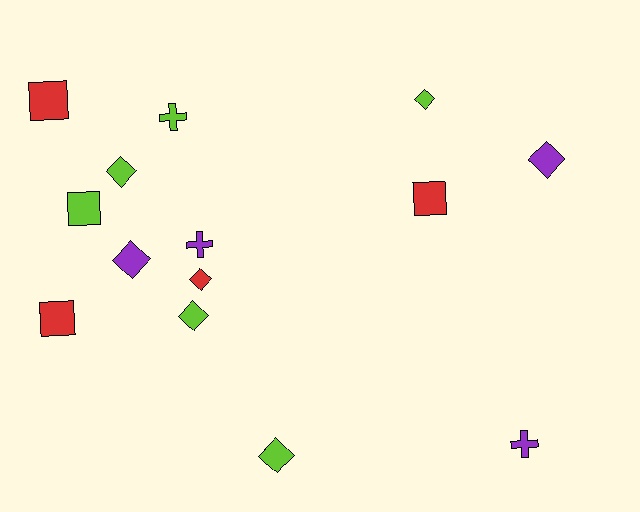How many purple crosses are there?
There are 2 purple crosses.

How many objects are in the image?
There are 14 objects.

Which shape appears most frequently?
Diamond, with 7 objects.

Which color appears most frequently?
Lime, with 6 objects.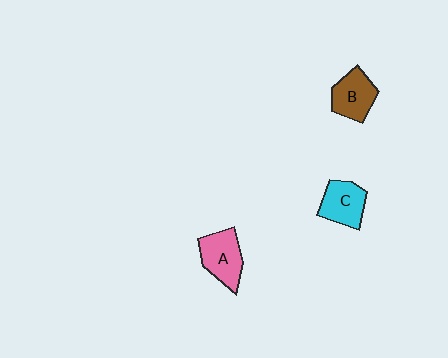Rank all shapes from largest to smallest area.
From largest to smallest: A (pink), B (brown), C (cyan).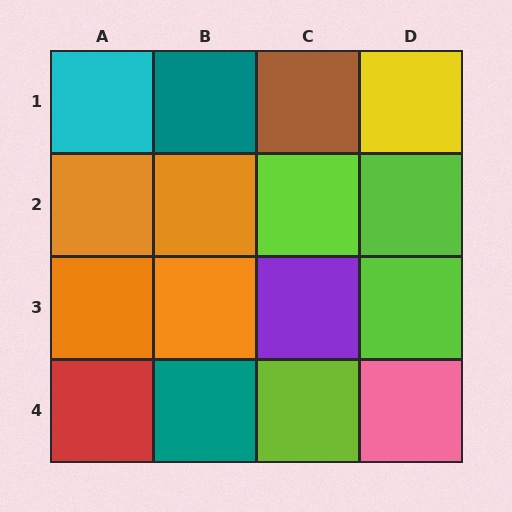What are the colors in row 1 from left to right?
Cyan, teal, brown, yellow.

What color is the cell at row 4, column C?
Lime.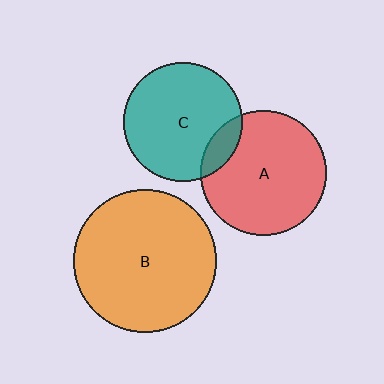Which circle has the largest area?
Circle B (orange).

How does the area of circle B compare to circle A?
Approximately 1.3 times.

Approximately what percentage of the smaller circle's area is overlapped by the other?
Approximately 15%.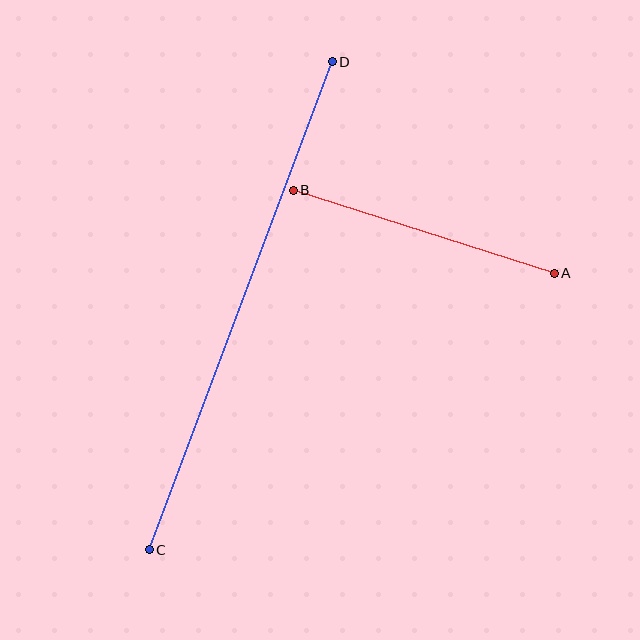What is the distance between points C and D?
The distance is approximately 521 pixels.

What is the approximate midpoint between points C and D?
The midpoint is at approximately (241, 306) pixels.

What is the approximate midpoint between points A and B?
The midpoint is at approximately (424, 232) pixels.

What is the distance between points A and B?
The distance is approximately 274 pixels.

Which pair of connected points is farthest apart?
Points C and D are farthest apart.